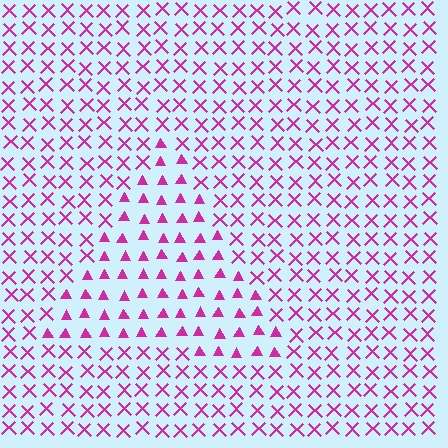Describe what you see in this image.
The image is filled with small magenta elements arranged in a uniform grid. A triangle-shaped region contains triangles, while the surrounding area contains X marks. The boundary is defined purely by the change in element shape.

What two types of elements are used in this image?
The image uses triangles inside the triangle region and X marks outside it.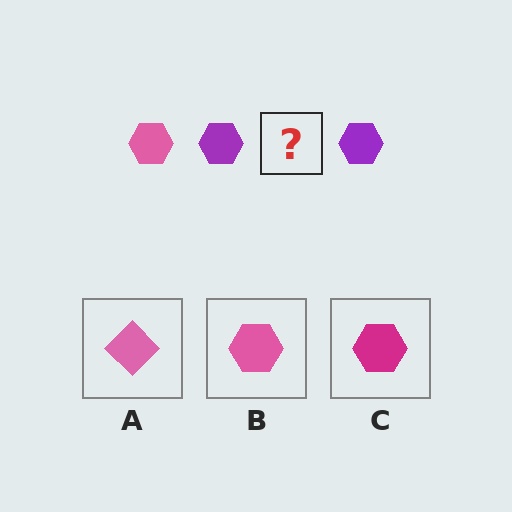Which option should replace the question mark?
Option B.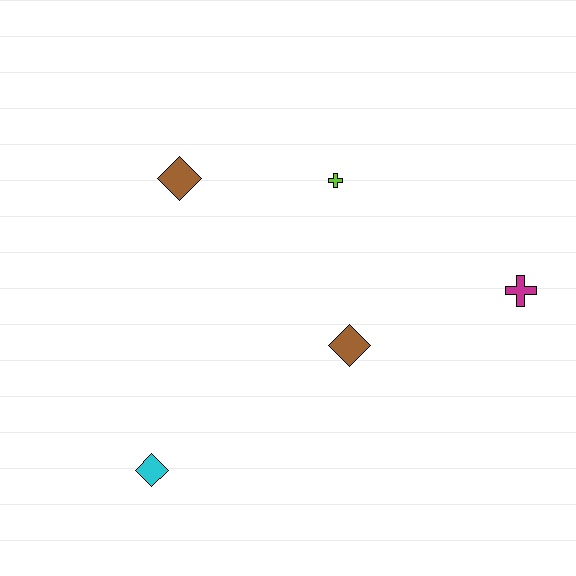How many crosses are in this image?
There are 2 crosses.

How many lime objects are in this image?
There is 1 lime object.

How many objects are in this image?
There are 5 objects.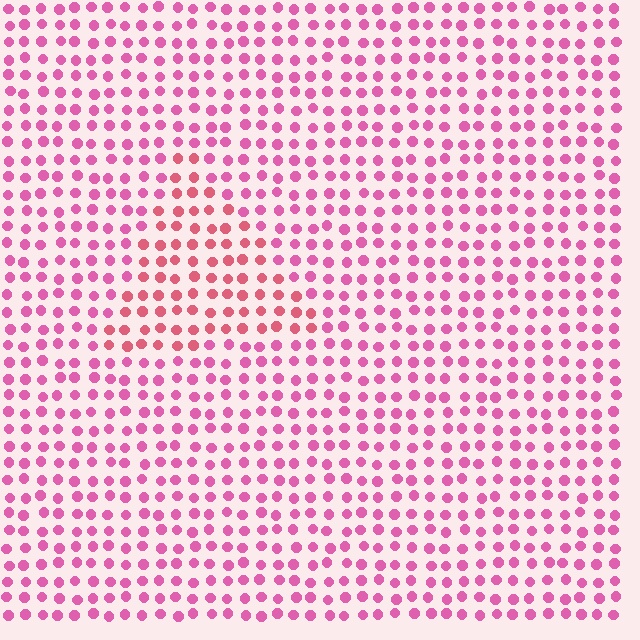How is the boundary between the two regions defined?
The boundary is defined purely by a slight shift in hue (about 25 degrees). Spacing, size, and orientation are identical on both sides.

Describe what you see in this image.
The image is filled with small pink elements in a uniform arrangement. A triangle-shaped region is visible where the elements are tinted to a slightly different hue, forming a subtle color boundary.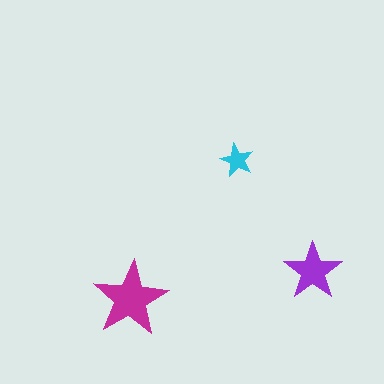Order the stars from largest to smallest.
the magenta one, the purple one, the cyan one.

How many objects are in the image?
There are 3 objects in the image.